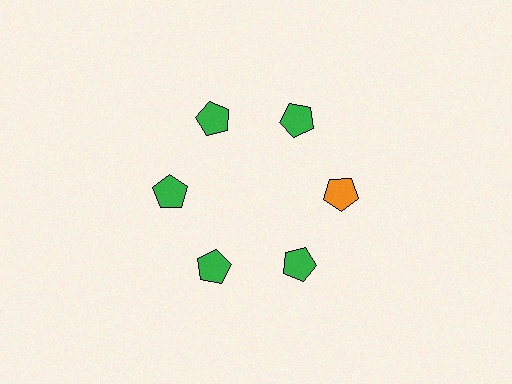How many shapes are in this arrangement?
There are 6 shapes arranged in a ring pattern.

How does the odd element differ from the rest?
It has a different color: orange instead of green.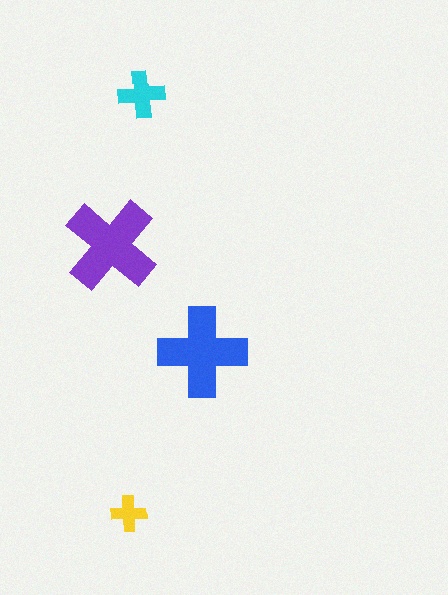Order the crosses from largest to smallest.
the purple one, the blue one, the cyan one, the yellow one.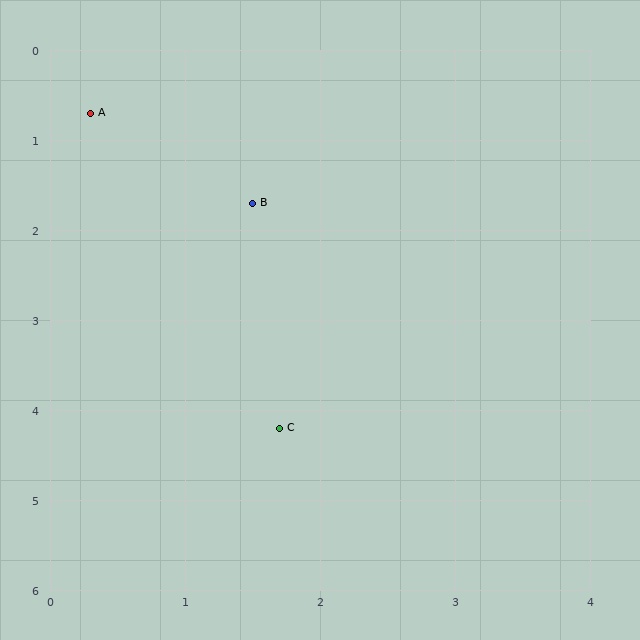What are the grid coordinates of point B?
Point B is at approximately (1.5, 1.7).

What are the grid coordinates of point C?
Point C is at approximately (1.7, 4.2).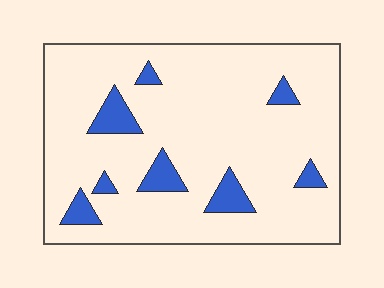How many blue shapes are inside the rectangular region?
8.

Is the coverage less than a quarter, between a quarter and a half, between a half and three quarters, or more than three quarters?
Less than a quarter.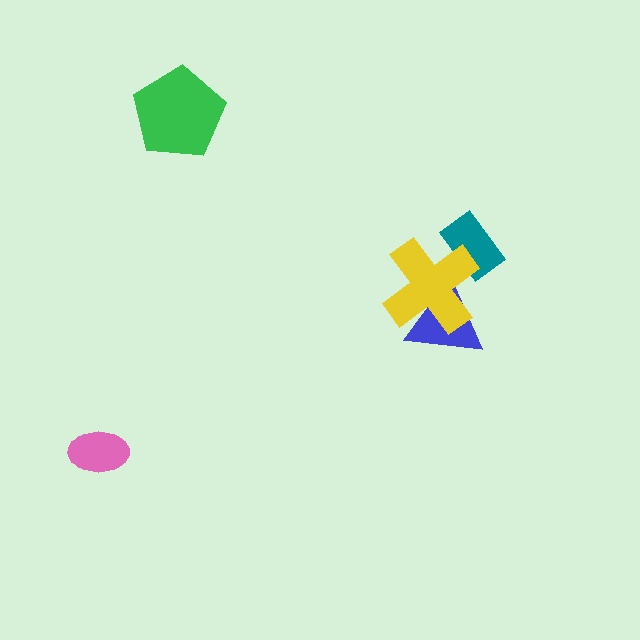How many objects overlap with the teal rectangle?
1 object overlaps with the teal rectangle.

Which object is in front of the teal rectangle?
The yellow cross is in front of the teal rectangle.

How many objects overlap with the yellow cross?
2 objects overlap with the yellow cross.